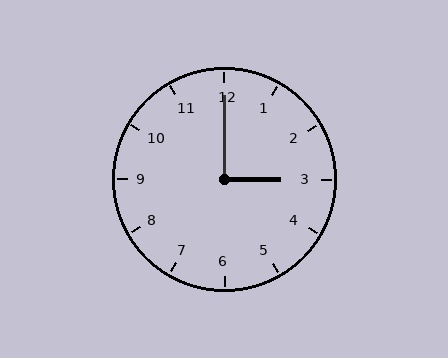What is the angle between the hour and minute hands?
Approximately 90 degrees.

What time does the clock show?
3:00.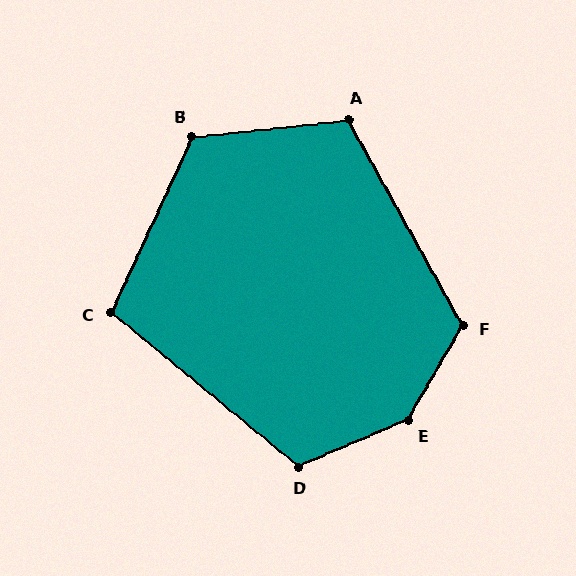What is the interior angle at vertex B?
Approximately 121 degrees (obtuse).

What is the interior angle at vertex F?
Approximately 121 degrees (obtuse).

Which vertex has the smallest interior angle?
C, at approximately 105 degrees.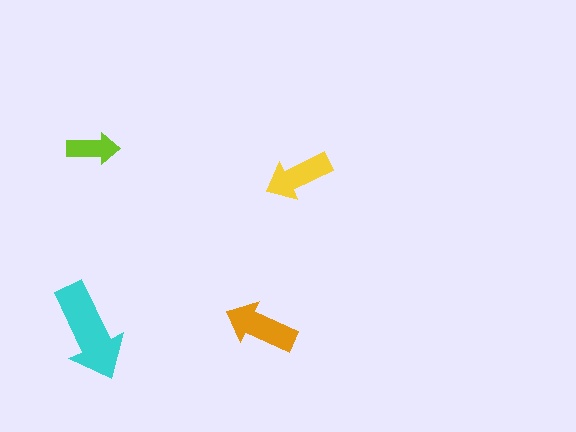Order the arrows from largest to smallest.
the cyan one, the orange one, the yellow one, the lime one.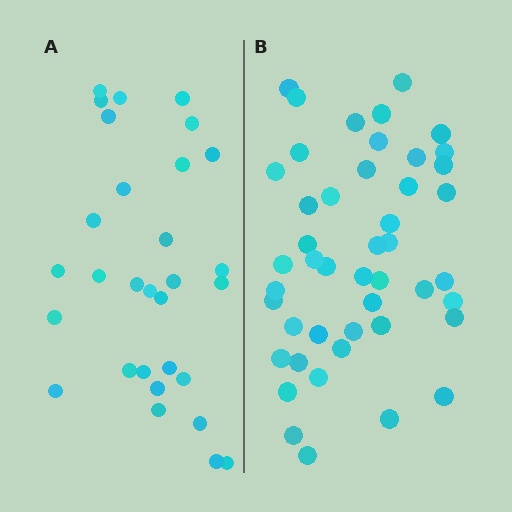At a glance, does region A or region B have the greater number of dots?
Region B (the right region) has more dots.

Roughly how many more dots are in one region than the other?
Region B has approximately 15 more dots than region A.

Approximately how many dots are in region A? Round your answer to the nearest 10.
About 30 dots.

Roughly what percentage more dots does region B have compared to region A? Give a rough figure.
About 55% more.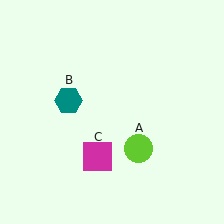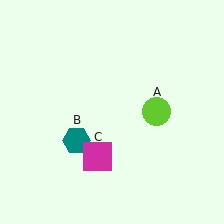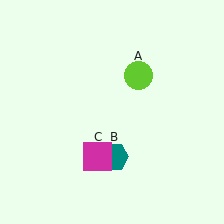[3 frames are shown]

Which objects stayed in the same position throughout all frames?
Magenta square (object C) remained stationary.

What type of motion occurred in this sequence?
The lime circle (object A), teal hexagon (object B) rotated counterclockwise around the center of the scene.